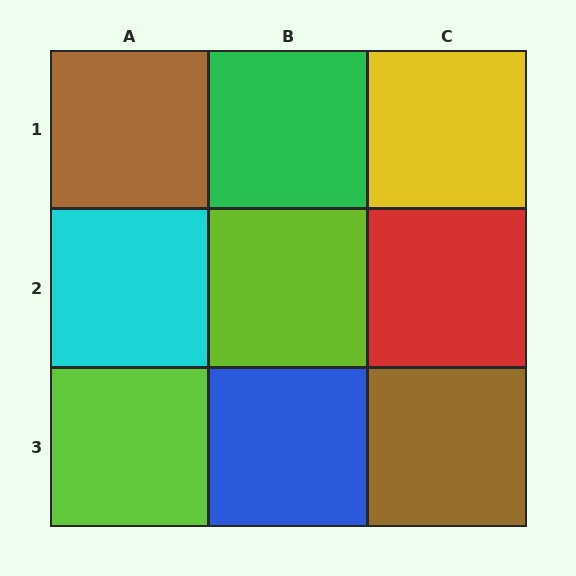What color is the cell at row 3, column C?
Brown.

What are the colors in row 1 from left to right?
Brown, green, yellow.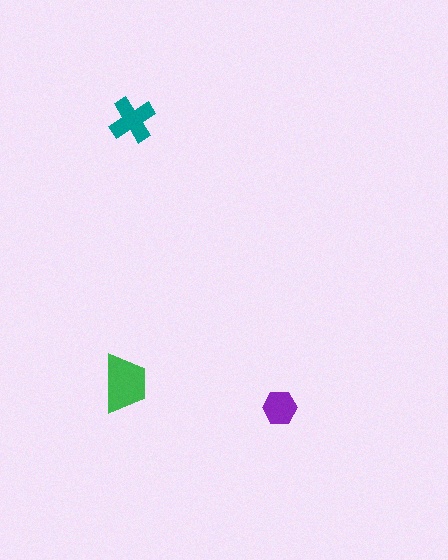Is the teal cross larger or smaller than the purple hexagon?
Larger.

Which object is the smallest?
The purple hexagon.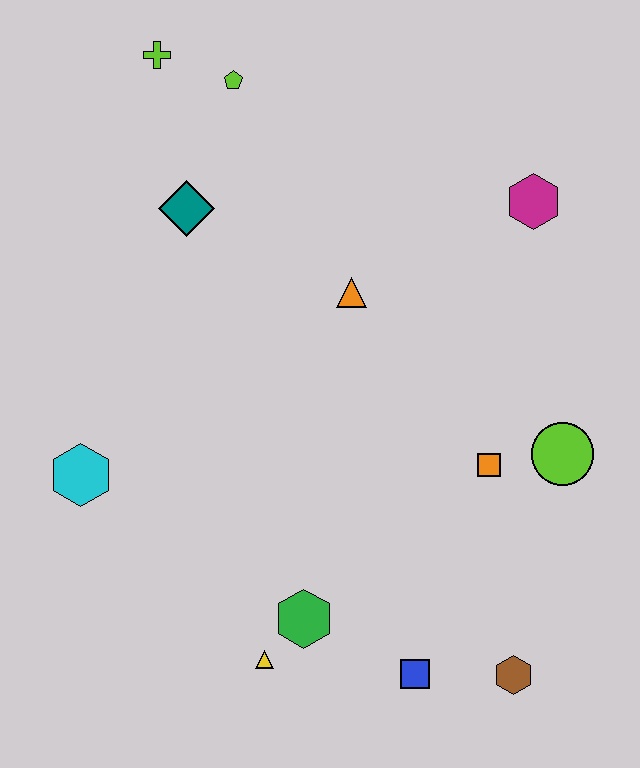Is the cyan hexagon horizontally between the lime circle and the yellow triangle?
No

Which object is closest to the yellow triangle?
The green hexagon is closest to the yellow triangle.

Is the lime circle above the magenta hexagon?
No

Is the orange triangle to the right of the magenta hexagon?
No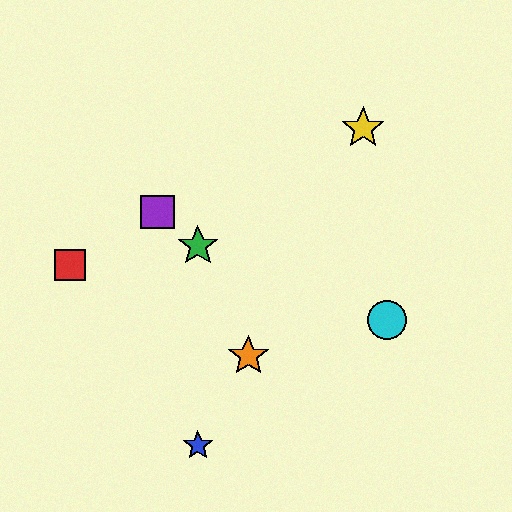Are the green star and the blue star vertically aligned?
Yes, both are at x≈198.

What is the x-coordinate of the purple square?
The purple square is at x≈157.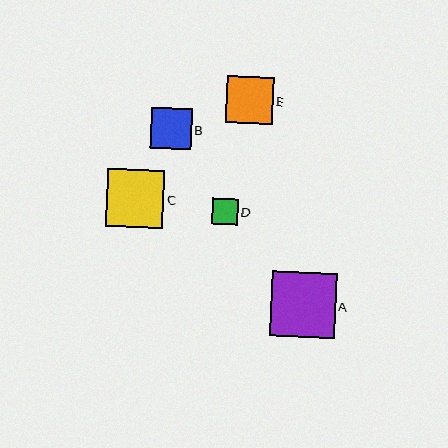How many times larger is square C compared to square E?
Square C is approximately 1.2 times the size of square E.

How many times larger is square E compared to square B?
Square E is approximately 1.1 times the size of square B.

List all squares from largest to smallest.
From largest to smallest: A, C, E, B, D.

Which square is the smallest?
Square D is the smallest with a size of approximately 26 pixels.